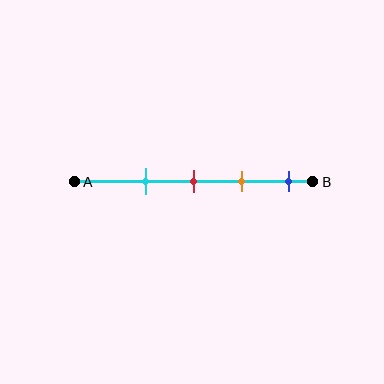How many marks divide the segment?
There are 4 marks dividing the segment.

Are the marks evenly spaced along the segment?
Yes, the marks are approximately evenly spaced.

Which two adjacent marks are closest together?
The red and orange marks are the closest adjacent pair.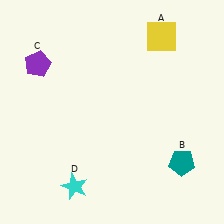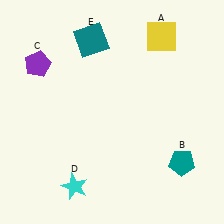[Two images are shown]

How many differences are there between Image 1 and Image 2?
There is 1 difference between the two images.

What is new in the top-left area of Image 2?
A teal square (E) was added in the top-left area of Image 2.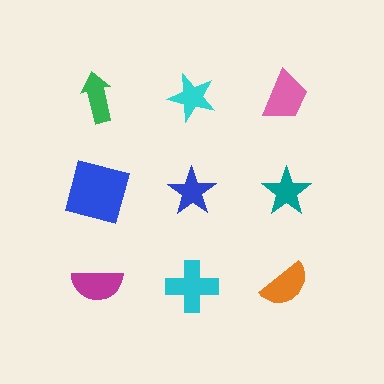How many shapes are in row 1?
3 shapes.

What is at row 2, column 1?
A blue square.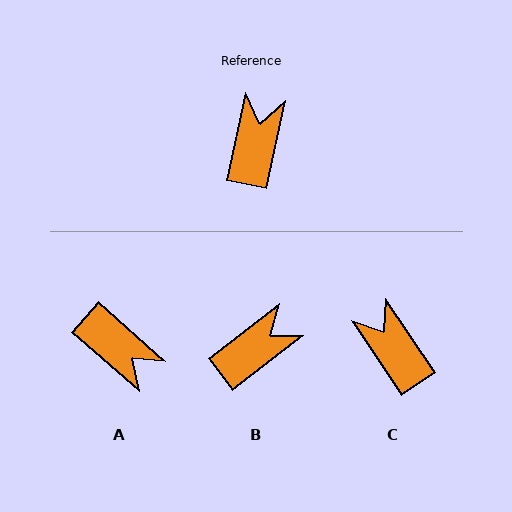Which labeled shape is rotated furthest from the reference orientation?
A, about 119 degrees away.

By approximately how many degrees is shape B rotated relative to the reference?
Approximately 40 degrees clockwise.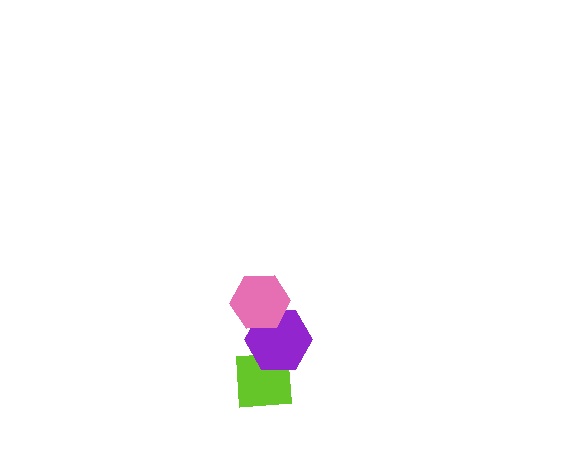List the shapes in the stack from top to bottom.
From top to bottom: the pink hexagon, the purple hexagon, the lime square.